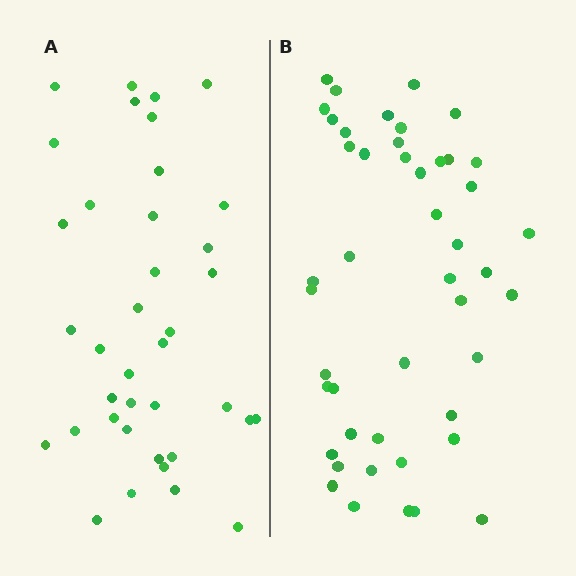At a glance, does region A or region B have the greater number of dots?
Region B (the right region) has more dots.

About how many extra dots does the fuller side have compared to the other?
Region B has roughly 8 or so more dots than region A.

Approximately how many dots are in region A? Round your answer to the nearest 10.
About 40 dots. (The exact count is 38, which rounds to 40.)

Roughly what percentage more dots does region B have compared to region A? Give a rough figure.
About 20% more.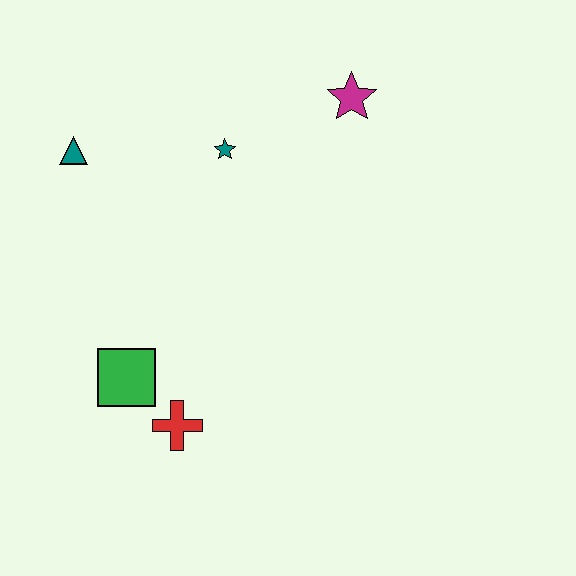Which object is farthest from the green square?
The magenta star is farthest from the green square.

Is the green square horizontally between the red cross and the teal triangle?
Yes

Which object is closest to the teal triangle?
The teal star is closest to the teal triangle.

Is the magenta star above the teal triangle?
Yes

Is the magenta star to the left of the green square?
No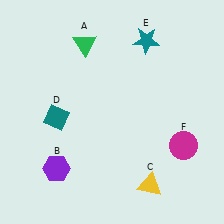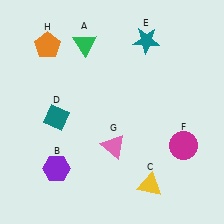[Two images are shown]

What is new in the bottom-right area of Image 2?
A pink triangle (G) was added in the bottom-right area of Image 2.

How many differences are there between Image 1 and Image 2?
There are 2 differences between the two images.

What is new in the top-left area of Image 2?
An orange pentagon (H) was added in the top-left area of Image 2.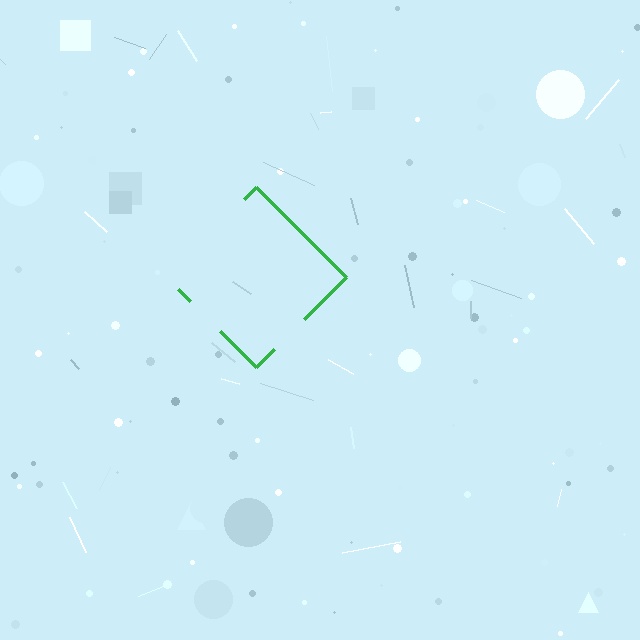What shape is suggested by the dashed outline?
The dashed outline suggests a diamond.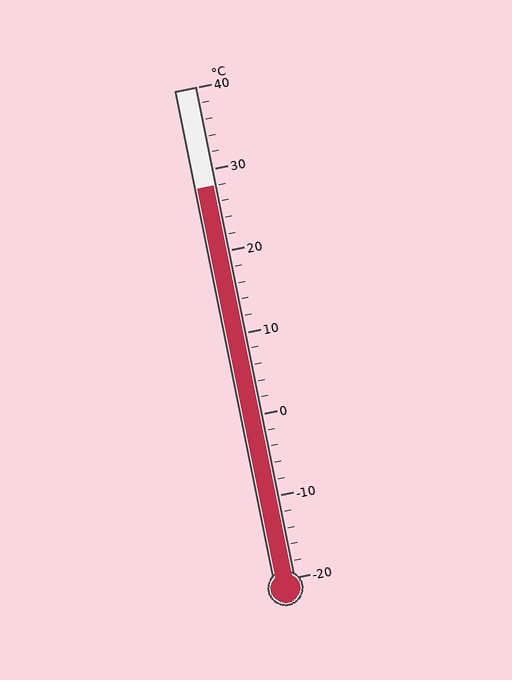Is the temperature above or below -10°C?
The temperature is above -10°C.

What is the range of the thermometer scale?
The thermometer scale ranges from -20°C to 40°C.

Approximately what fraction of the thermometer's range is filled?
The thermometer is filled to approximately 80% of its range.